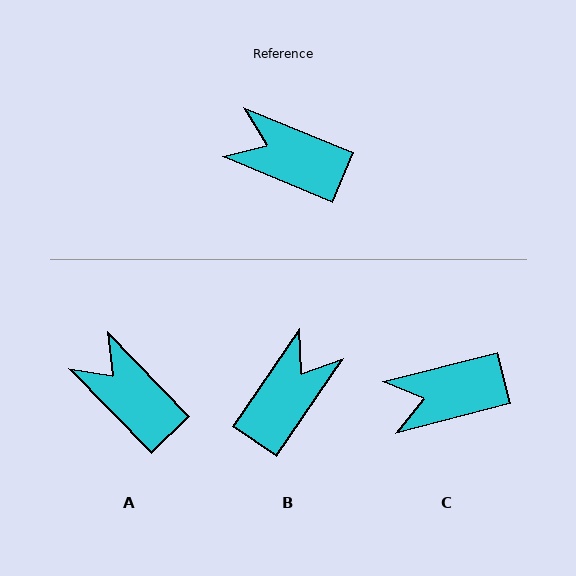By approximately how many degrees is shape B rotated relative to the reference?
Approximately 101 degrees clockwise.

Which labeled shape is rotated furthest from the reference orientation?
B, about 101 degrees away.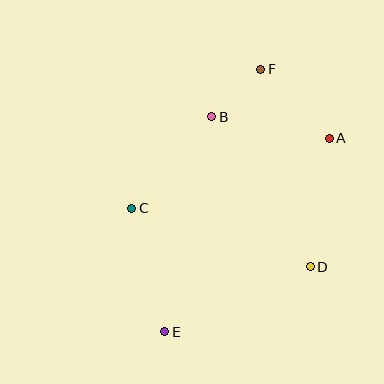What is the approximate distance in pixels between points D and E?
The distance between D and E is approximately 159 pixels.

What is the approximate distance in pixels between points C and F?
The distance between C and F is approximately 190 pixels.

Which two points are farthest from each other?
Points E and F are farthest from each other.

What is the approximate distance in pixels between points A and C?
The distance between A and C is approximately 210 pixels.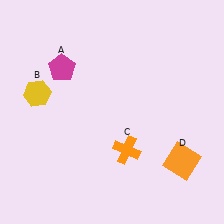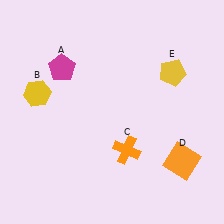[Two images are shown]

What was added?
A yellow pentagon (E) was added in Image 2.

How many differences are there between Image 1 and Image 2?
There is 1 difference between the two images.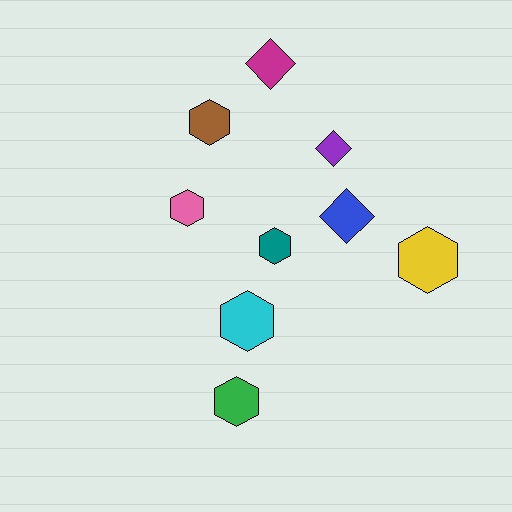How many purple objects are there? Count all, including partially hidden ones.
There is 1 purple object.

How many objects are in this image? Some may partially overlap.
There are 9 objects.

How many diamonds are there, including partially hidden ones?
There are 3 diamonds.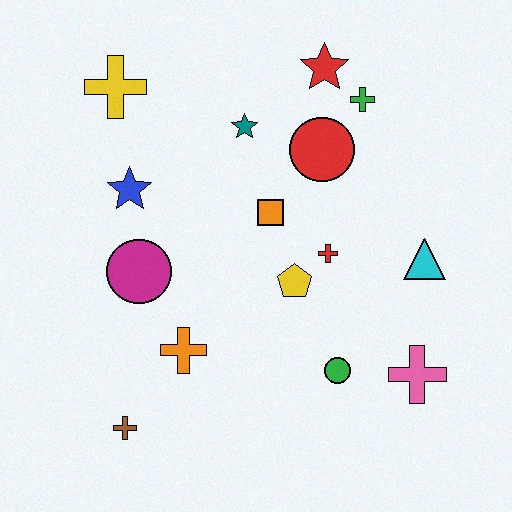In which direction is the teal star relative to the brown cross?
The teal star is above the brown cross.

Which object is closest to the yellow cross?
The blue star is closest to the yellow cross.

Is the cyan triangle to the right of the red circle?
Yes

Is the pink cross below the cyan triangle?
Yes